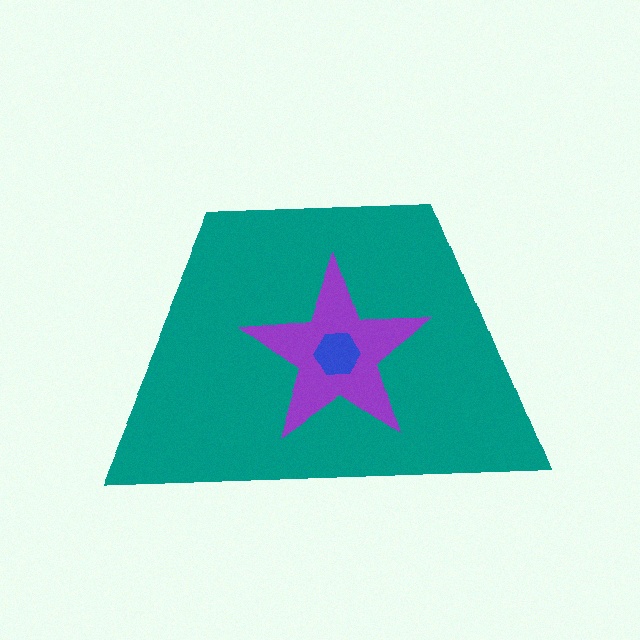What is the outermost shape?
The teal trapezoid.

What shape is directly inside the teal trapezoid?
The purple star.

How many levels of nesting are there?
3.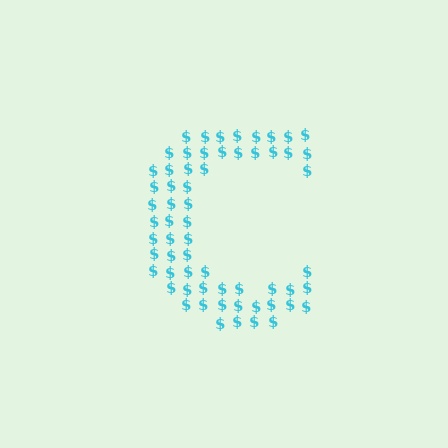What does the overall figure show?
The overall figure shows the letter C.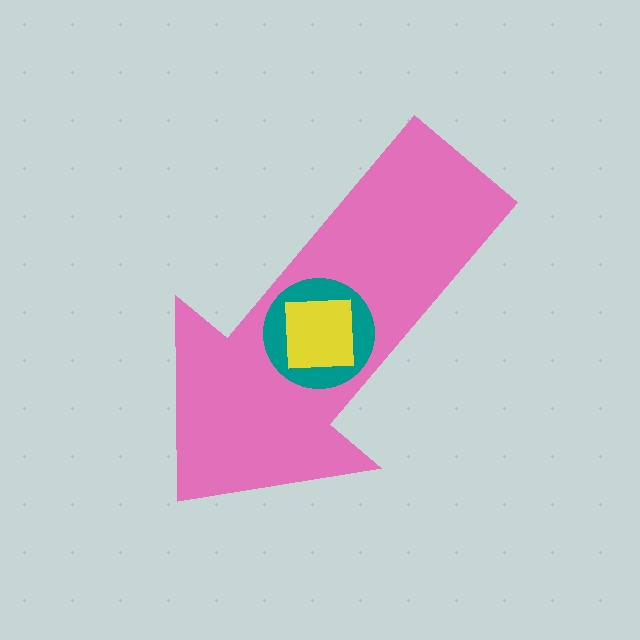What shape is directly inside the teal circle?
The yellow square.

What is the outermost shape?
The pink arrow.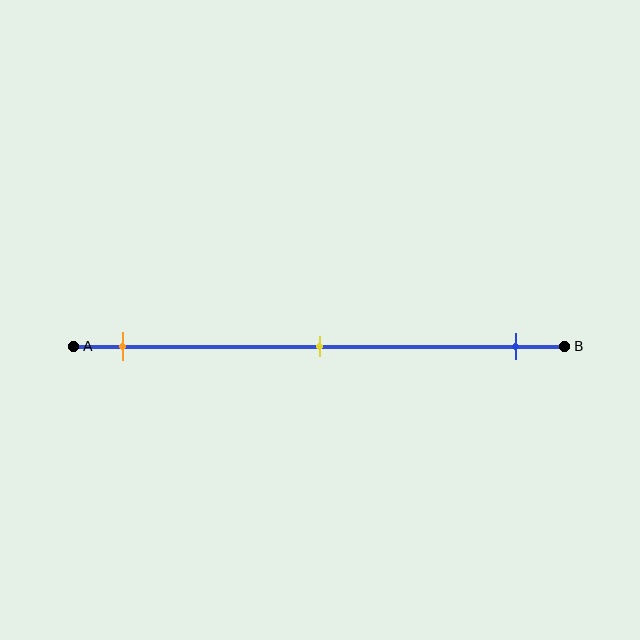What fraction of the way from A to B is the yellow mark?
The yellow mark is approximately 50% (0.5) of the way from A to B.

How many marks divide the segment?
There are 3 marks dividing the segment.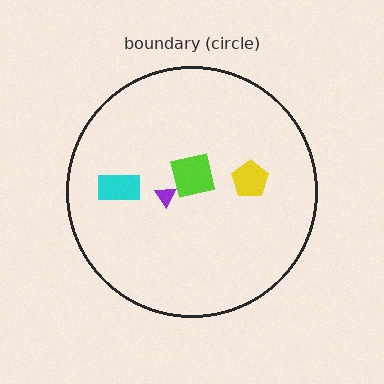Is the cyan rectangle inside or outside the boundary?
Inside.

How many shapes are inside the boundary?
4 inside, 0 outside.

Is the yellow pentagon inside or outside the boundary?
Inside.